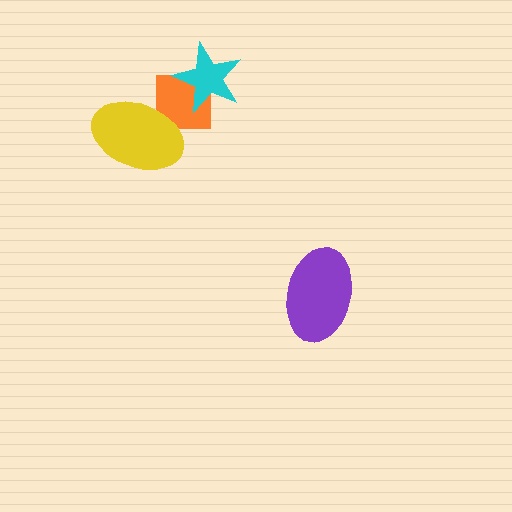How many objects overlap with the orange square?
2 objects overlap with the orange square.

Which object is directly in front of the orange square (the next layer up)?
The cyan star is directly in front of the orange square.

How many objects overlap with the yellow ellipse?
1 object overlaps with the yellow ellipse.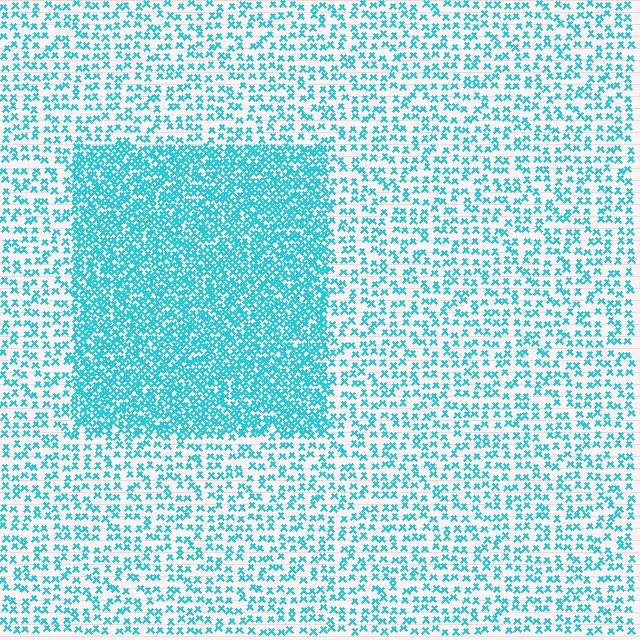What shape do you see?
I see a rectangle.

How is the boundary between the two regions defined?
The boundary is defined by a change in element density (approximately 2.4x ratio). All elements are the same color, size, and shape.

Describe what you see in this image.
The image contains small cyan elements arranged at two different densities. A rectangle-shaped region is visible where the elements are more densely packed than the surrounding area.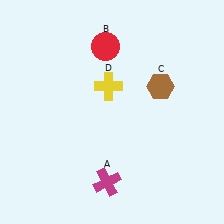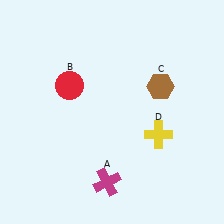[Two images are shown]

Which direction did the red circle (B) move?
The red circle (B) moved down.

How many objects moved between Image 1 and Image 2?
2 objects moved between the two images.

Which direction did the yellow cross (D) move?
The yellow cross (D) moved right.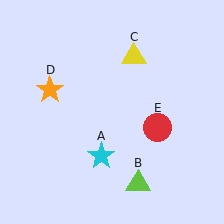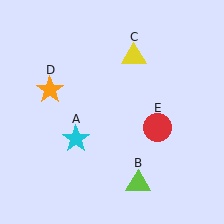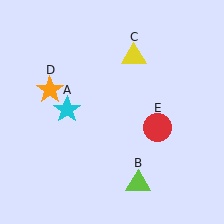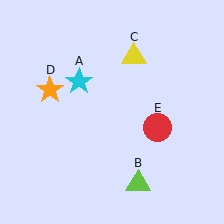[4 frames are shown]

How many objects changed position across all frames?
1 object changed position: cyan star (object A).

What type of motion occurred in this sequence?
The cyan star (object A) rotated clockwise around the center of the scene.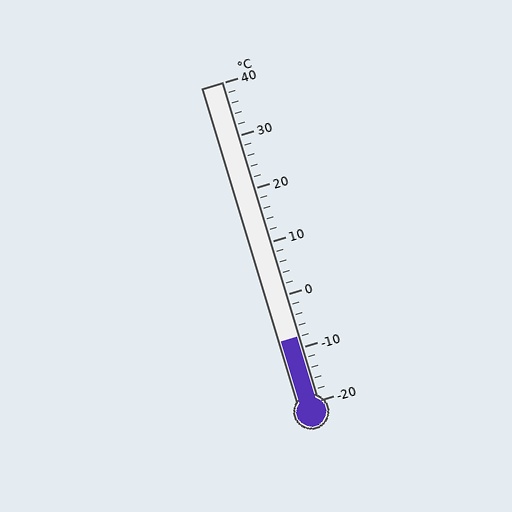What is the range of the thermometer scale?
The thermometer scale ranges from -20°C to 40°C.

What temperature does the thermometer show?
The thermometer shows approximately -8°C.